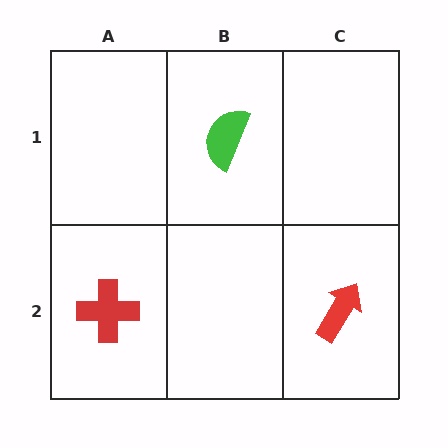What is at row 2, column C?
A red arrow.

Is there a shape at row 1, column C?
No, that cell is empty.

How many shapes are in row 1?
1 shape.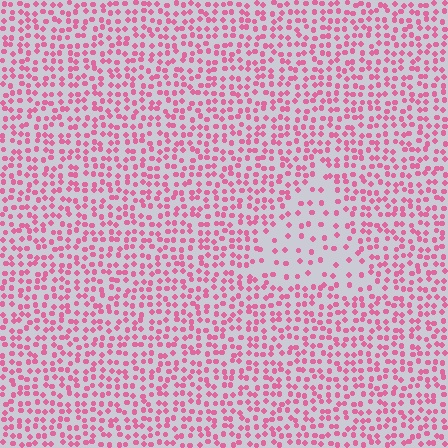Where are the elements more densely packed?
The elements are more densely packed outside the triangle boundary.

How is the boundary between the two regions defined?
The boundary is defined by a change in element density (approximately 2.2x ratio). All elements are the same color, size, and shape.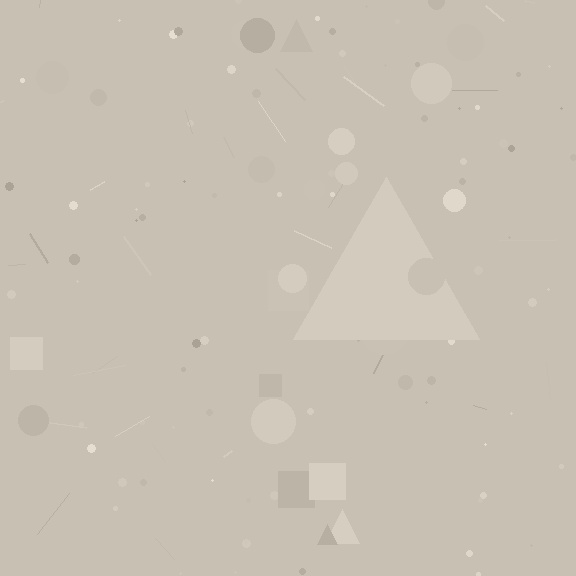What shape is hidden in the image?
A triangle is hidden in the image.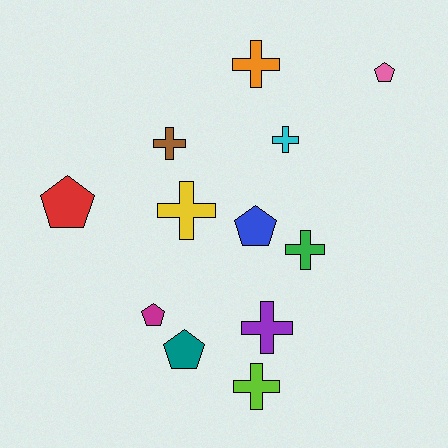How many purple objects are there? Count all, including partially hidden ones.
There is 1 purple object.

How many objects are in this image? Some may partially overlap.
There are 12 objects.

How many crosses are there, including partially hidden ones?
There are 7 crosses.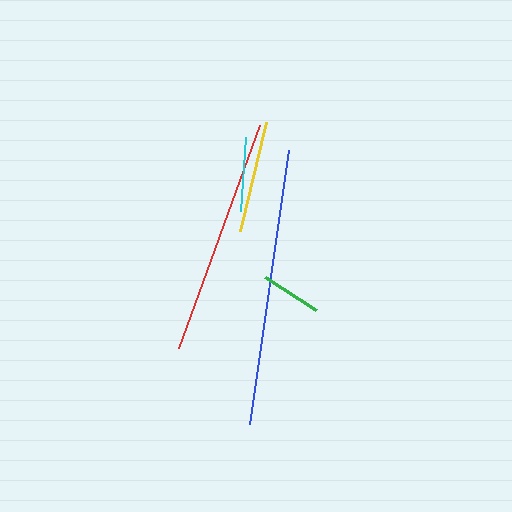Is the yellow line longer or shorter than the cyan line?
The yellow line is longer than the cyan line.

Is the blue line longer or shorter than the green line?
The blue line is longer than the green line.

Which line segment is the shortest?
The green line is the shortest at approximately 61 pixels.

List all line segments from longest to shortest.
From longest to shortest: blue, red, yellow, cyan, green.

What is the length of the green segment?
The green segment is approximately 61 pixels long.